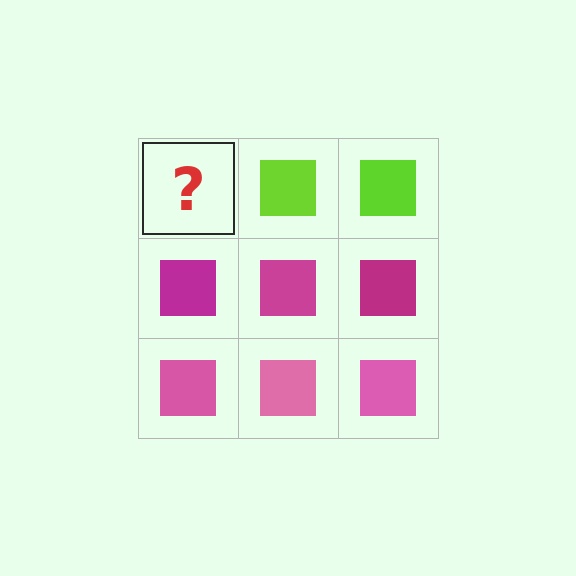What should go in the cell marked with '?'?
The missing cell should contain a lime square.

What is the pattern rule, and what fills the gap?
The rule is that each row has a consistent color. The gap should be filled with a lime square.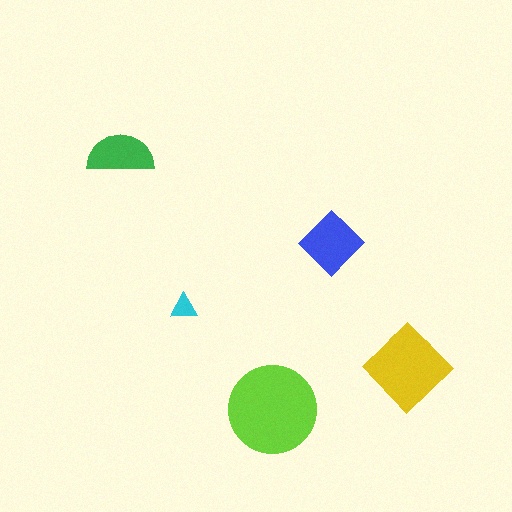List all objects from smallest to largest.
The cyan triangle, the green semicircle, the blue diamond, the yellow diamond, the lime circle.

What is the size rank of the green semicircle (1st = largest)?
4th.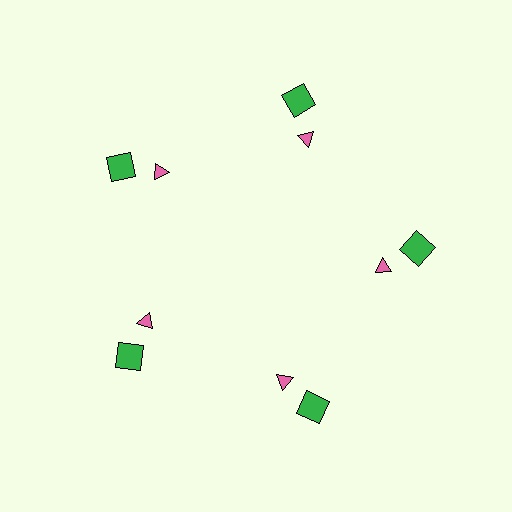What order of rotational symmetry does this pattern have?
This pattern has 5-fold rotational symmetry.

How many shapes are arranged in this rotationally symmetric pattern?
There are 10 shapes, arranged in 5 groups of 2.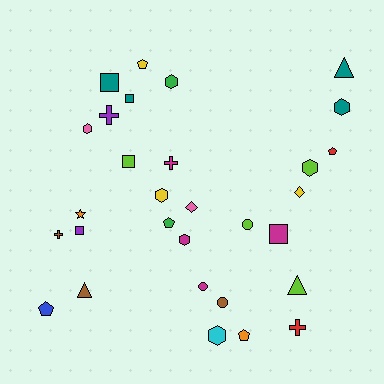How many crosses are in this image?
There are 4 crosses.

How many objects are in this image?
There are 30 objects.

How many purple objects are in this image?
There are 2 purple objects.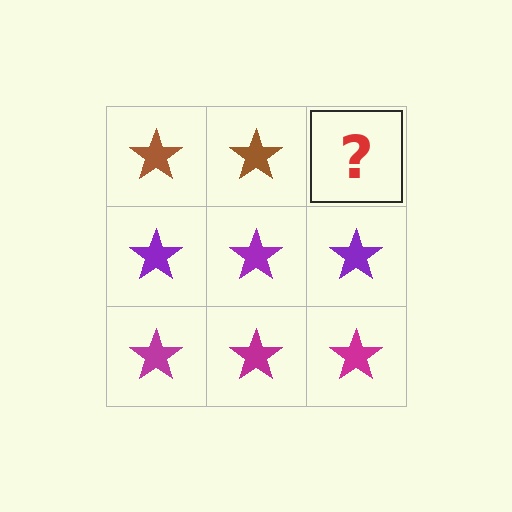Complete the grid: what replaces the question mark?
The question mark should be replaced with a brown star.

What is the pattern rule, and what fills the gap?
The rule is that each row has a consistent color. The gap should be filled with a brown star.